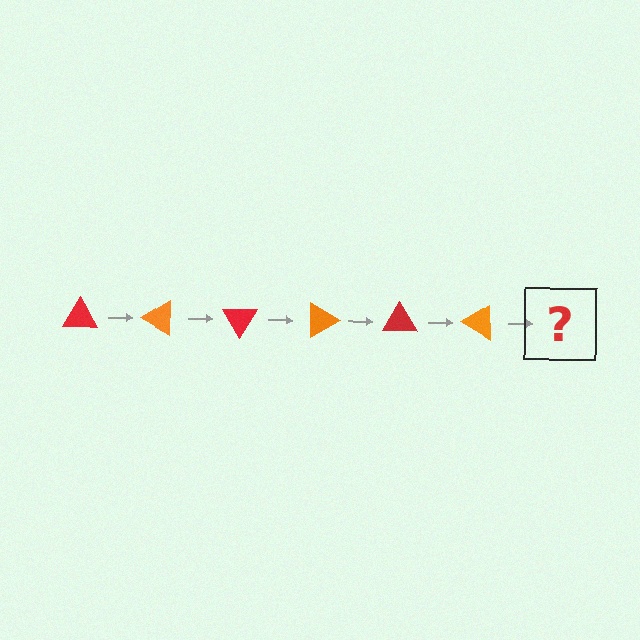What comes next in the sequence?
The next element should be a red triangle, rotated 180 degrees from the start.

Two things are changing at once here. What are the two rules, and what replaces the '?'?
The two rules are that it rotates 30 degrees each step and the color cycles through red and orange. The '?' should be a red triangle, rotated 180 degrees from the start.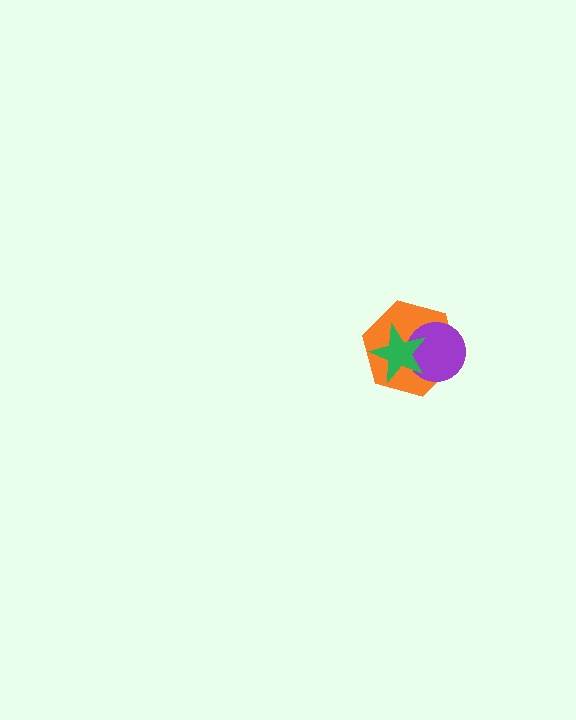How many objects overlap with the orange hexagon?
2 objects overlap with the orange hexagon.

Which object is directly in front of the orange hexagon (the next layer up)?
The purple circle is directly in front of the orange hexagon.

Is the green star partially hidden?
No, no other shape covers it.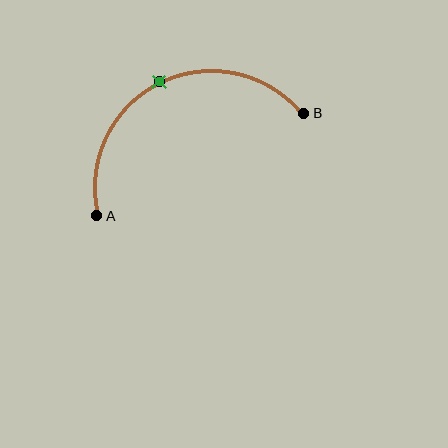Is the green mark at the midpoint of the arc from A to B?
Yes. The green mark lies on the arc at equal arc-length from both A and B — it is the arc midpoint.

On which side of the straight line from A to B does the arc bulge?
The arc bulges above the straight line connecting A and B.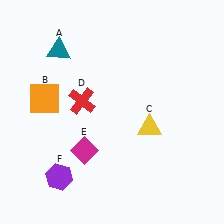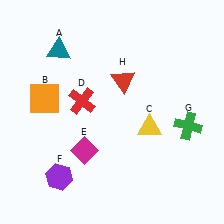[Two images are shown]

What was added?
A green cross (G), a red triangle (H) were added in Image 2.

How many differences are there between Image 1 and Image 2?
There are 2 differences between the two images.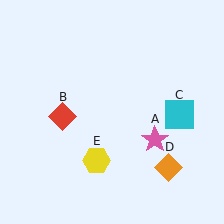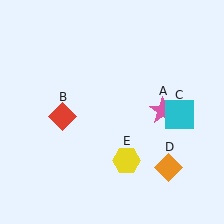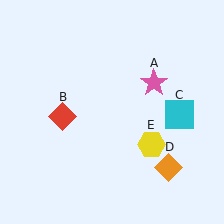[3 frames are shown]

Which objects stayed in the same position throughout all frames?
Red diamond (object B) and cyan square (object C) and orange diamond (object D) remained stationary.